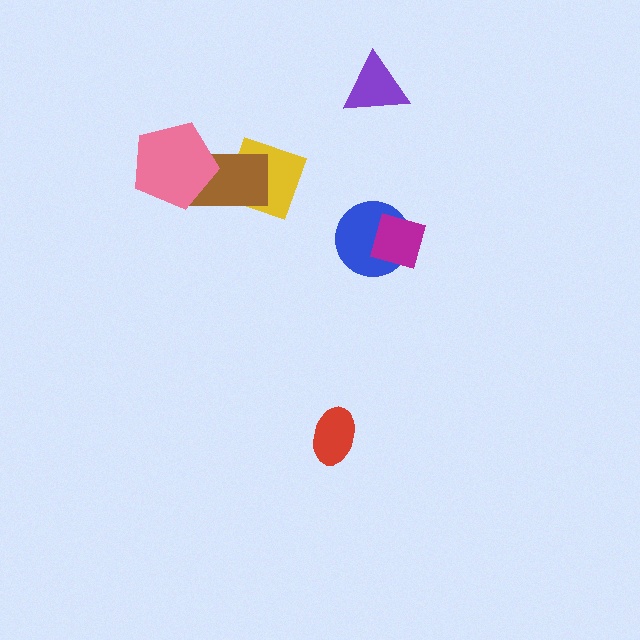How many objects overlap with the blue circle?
1 object overlaps with the blue circle.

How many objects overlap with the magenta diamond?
1 object overlaps with the magenta diamond.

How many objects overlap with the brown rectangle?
2 objects overlap with the brown rectangle.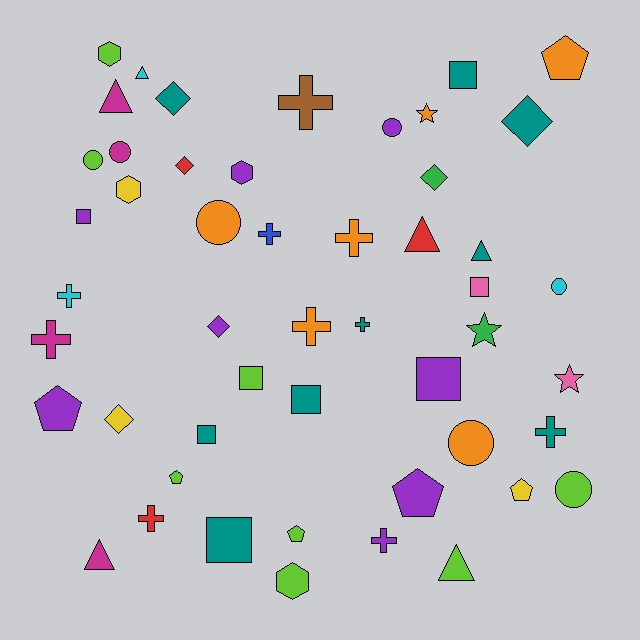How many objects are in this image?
There are 50 objects.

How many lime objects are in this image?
There are 8 lime objects.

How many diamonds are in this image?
There are 6 diamonds.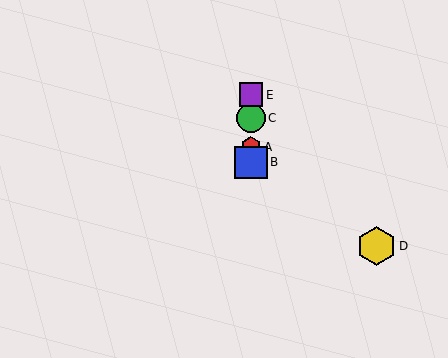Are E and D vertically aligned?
No, E is at x≈251 and D is at x≈376.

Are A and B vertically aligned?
Yes, both are at x≈251.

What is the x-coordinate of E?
Object E is at x≈251.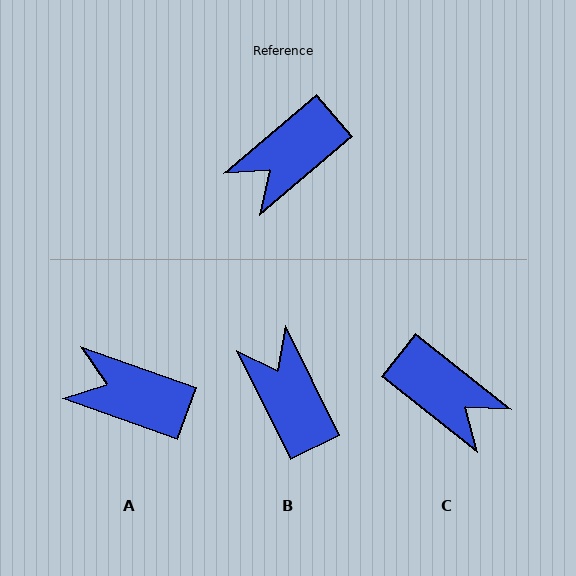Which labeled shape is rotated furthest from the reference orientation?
B, about 104 degrees away.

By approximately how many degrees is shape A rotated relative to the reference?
Approximately 60 degrees clockwise.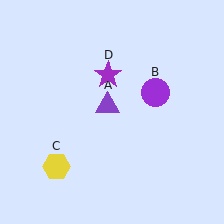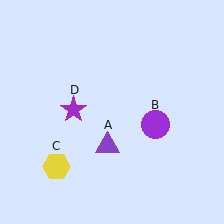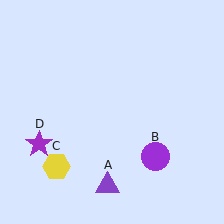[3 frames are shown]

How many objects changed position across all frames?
3 objects changed position: purple triangle (object A), purple circle (object B), purple star (object D).